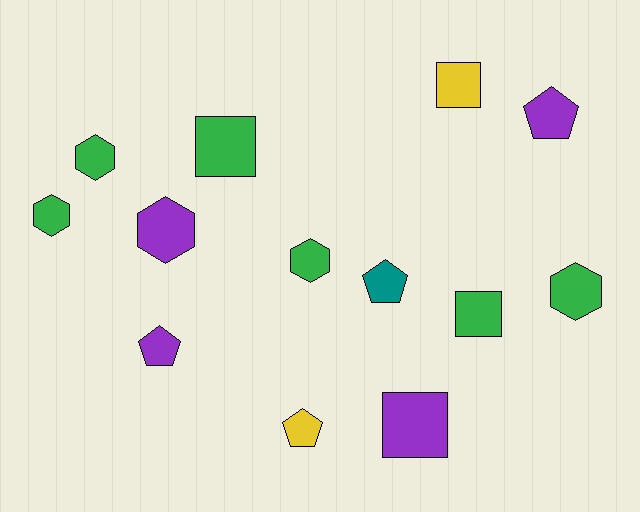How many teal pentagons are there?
There is 1 teal pentagon.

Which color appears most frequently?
Green, with 6 objects.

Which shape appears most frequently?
Hexagon, with 5 objects.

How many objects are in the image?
There are 13 objects.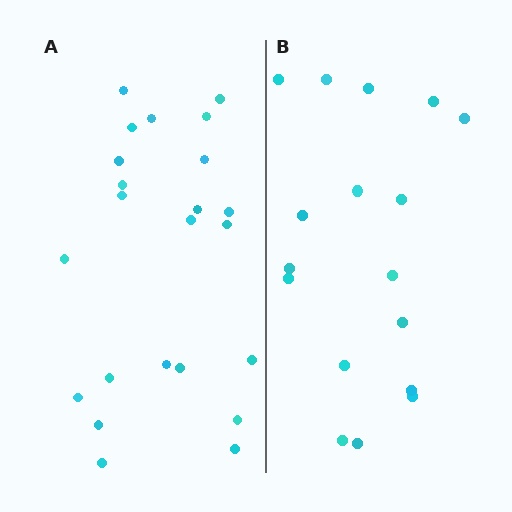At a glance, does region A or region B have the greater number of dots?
Region A (the left region) has more dots.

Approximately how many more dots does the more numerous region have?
Region A has about 6 more dots than region B.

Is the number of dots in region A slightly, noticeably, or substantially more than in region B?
Region A has noticeably more, but not dramatically so. The ratio is roughly 1.4 to 1.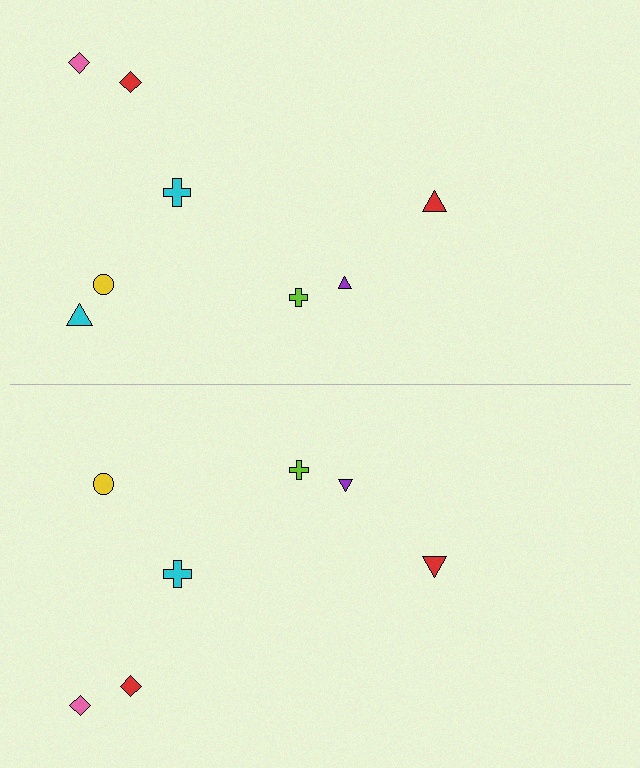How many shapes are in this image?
There are 15 shapes in this image.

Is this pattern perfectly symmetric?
No, the pattern is not perfectly symmetric. A cyan triangle is missing from the bottom side.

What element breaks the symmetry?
A cyan triangle is missing from the bottom side.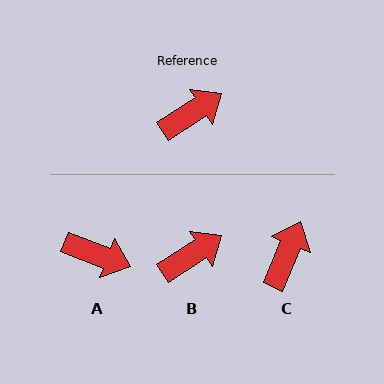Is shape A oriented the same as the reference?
No, it is off by about 54 degrees.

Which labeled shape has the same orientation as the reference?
B.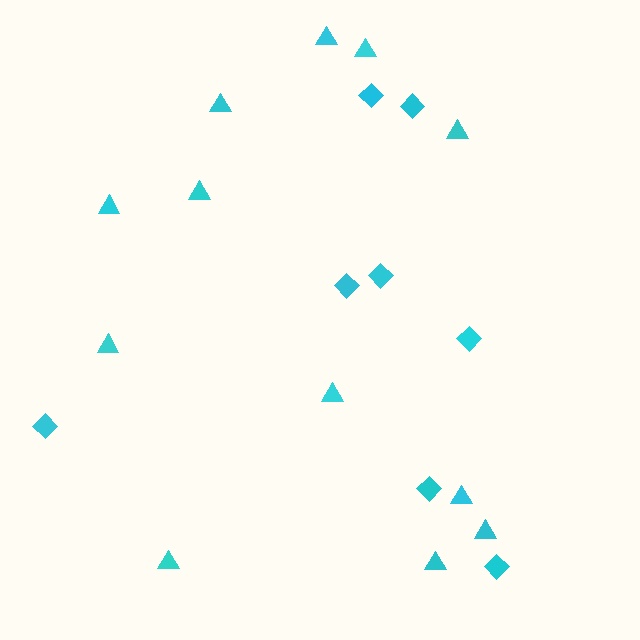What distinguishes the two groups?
There are 2 groups: one group of diamonds (8) and one group of triangles (12).